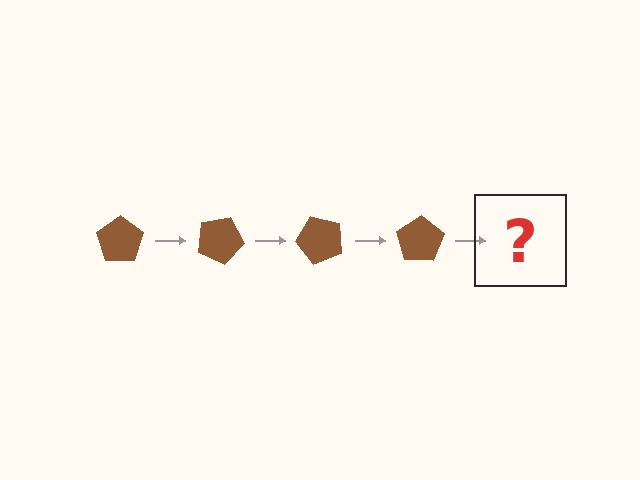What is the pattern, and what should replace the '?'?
The pattern is that the pentagon rotates 25 degrees each step. The '?' should be a brown pentagon rotated 100 degrees.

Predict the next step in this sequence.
The next step is a brown pentagon rotated 100 degrees.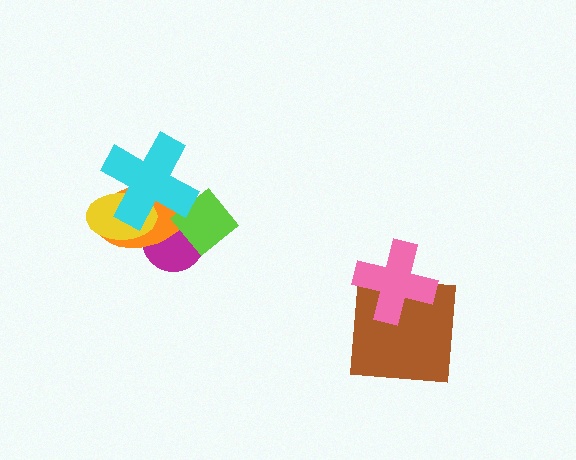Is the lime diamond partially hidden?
Yes, it is partially covered by another shape.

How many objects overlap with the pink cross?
1 object overlaps with the pink cross.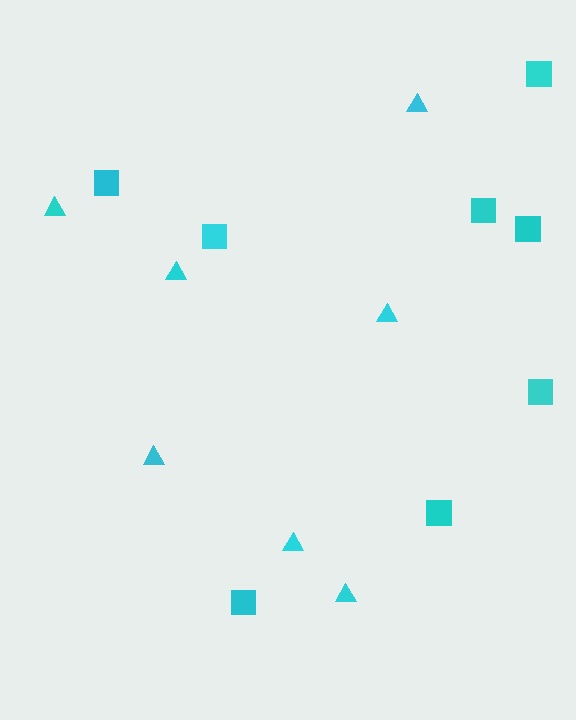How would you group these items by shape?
There are 2 groups: one group of triangles (7) and one group of squares (8).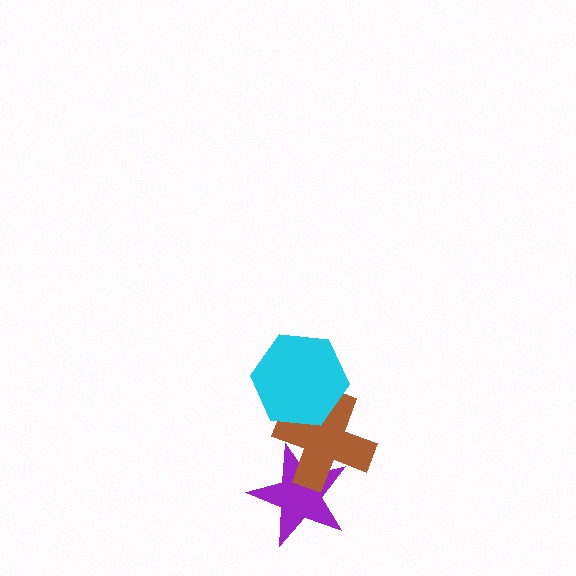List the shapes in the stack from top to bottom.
From top to bottom: the cyan hexagon, the brown cross, the purple star.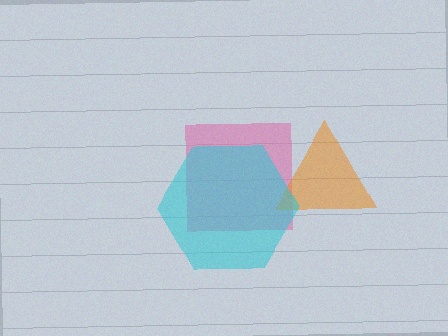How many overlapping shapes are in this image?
There are 3 overlapping shapes in the image.